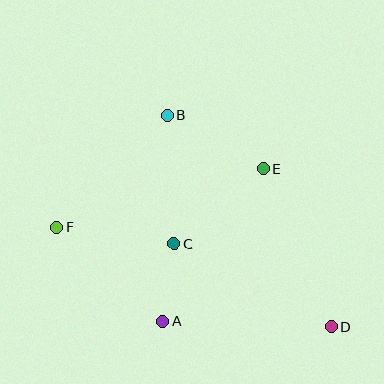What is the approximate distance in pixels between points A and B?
The distance between A and B is approximately 206 pixels.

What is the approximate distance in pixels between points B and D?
The distance between B and D is approximately 267 pixels.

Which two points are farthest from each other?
Points D and F are farthest from each other.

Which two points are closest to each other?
Points A and C are closest to each other.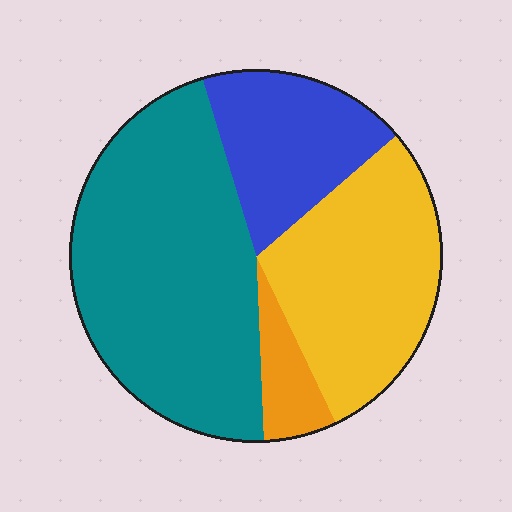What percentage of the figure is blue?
Blue takes up less than a quarter of the figure.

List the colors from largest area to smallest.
From largest to smallest: teal, yellow, blue, orange.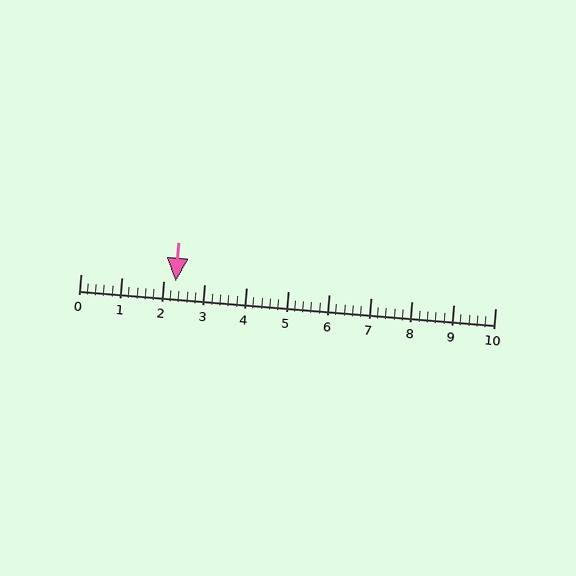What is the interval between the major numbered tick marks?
The major tick marks are spaced 1 units apart.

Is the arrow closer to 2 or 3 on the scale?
The arrow is closer to 2.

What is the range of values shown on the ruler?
The ruler shows values from 0 to 10.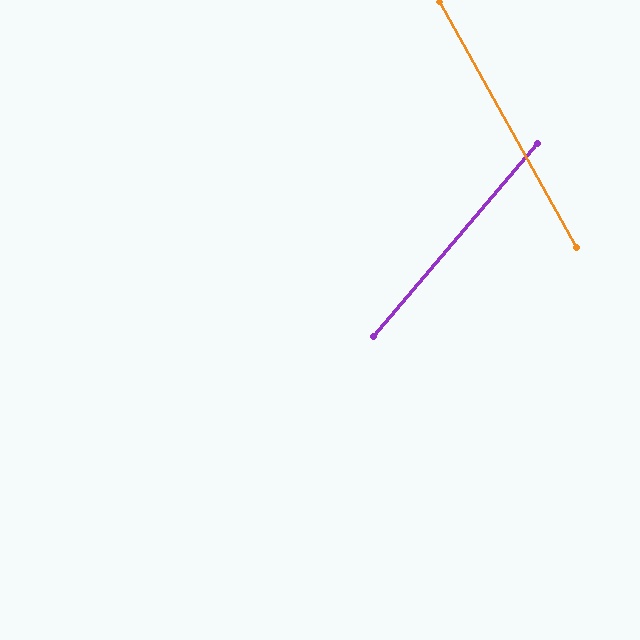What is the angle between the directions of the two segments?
Approximately 70 degrees.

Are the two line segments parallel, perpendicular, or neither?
Neither parallel nor perpendicular — they differ by about 70°.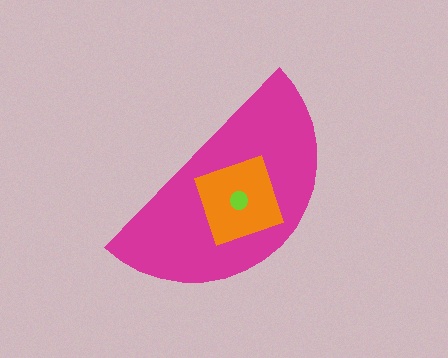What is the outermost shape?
The magenta semicircle.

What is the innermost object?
The lime circle.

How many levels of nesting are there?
3.